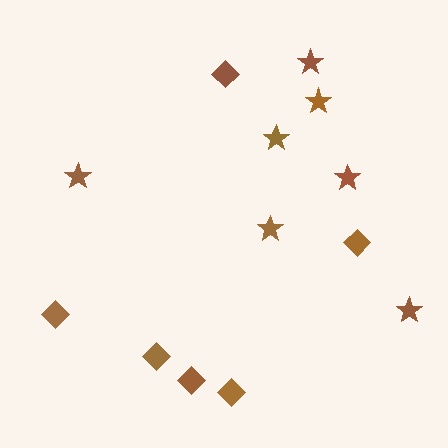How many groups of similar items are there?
There are 2 groups: one group of diamonds (6) and one group of stars (7).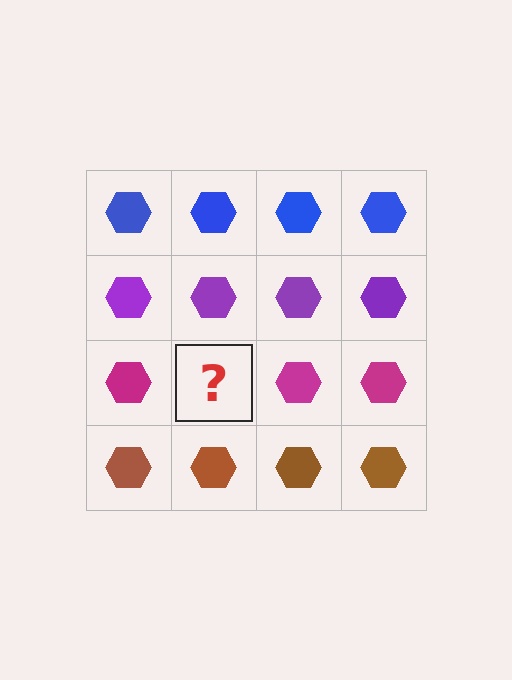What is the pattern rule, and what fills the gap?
The rule is that each row has a consistent color. The gap should be filled with a magenta hexagon.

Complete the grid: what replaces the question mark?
The question mark should be replaced with a magenta hexagon.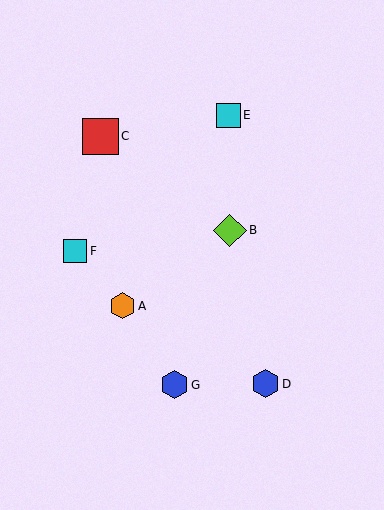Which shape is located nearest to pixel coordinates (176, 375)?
The blue hexagon (labeled G) at (174, 385) is nearest to that location.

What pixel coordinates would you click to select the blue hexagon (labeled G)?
Click at (174, 385) to select the blue hexagon G.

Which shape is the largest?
The red square (labeled C) is the largest.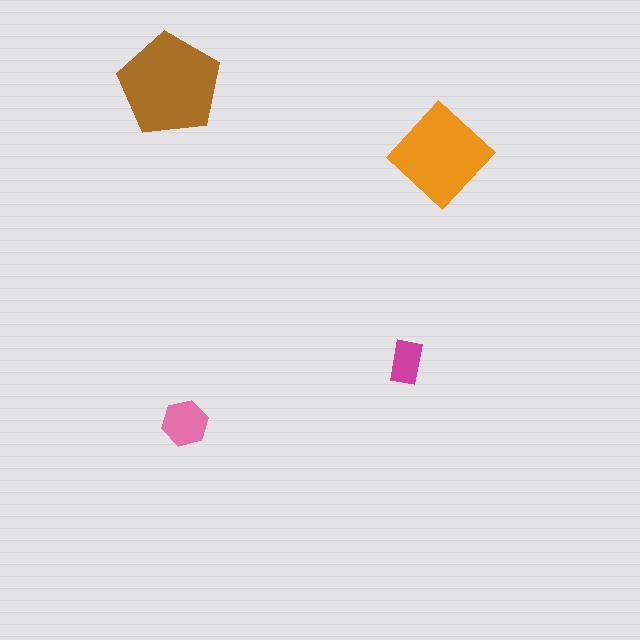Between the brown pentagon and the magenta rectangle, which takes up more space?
The brown pentagon.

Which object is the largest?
The brown pentagon.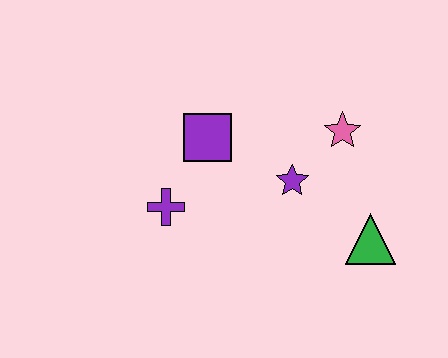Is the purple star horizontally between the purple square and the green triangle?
Yes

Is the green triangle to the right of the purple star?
Yes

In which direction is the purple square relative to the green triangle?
The purple square is to the left of the green triangle.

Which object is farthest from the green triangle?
The purple cross is farthest from the green triangle.